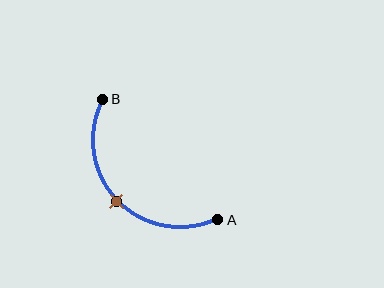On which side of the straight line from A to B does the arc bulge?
The arc bulges below and to the left of the straight line connecting A and B.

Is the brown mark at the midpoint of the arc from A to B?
Yes. The brown mark lies on the arc at equal arc-length from both A and B — it is the arc midpoint.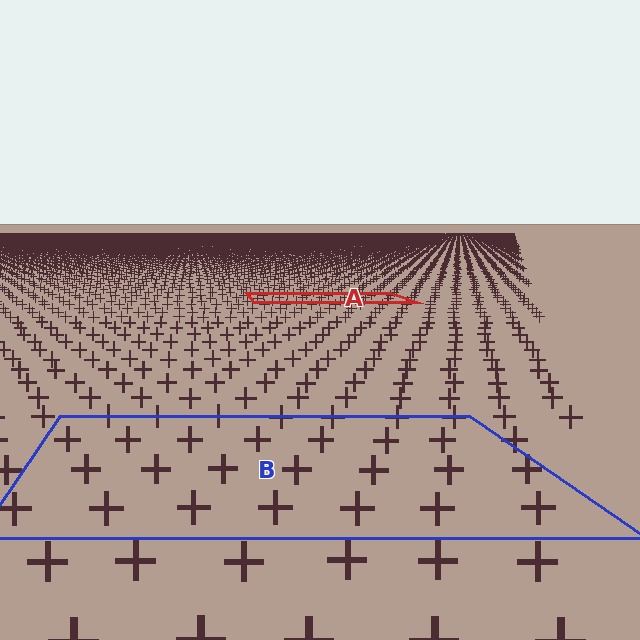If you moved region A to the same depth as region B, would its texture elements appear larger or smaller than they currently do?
They would appear larger. At a closer depth, the same texture elements are projected at a bigger on-screen size.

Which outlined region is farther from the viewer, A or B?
Region A is farther from the viewer — the texture elements inside it appear smaller and more densely packed.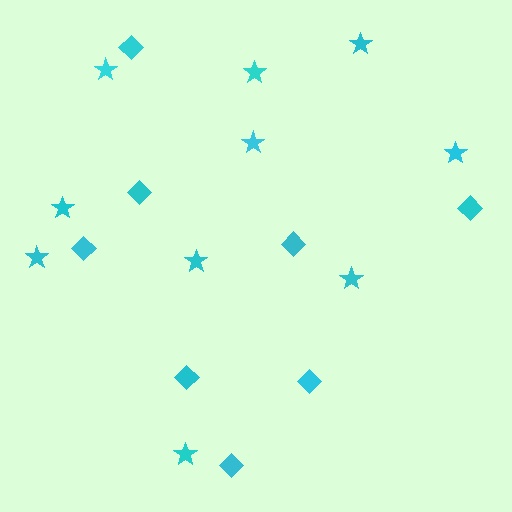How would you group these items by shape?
There are 2 groups: one group of diamonds (8) and one group of stars (10).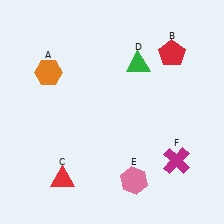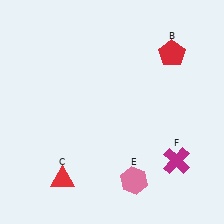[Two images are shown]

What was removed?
The green triangle (D), the orange hexagon (A) were removed in Image 2.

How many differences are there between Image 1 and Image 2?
There are 2 differences between the two images.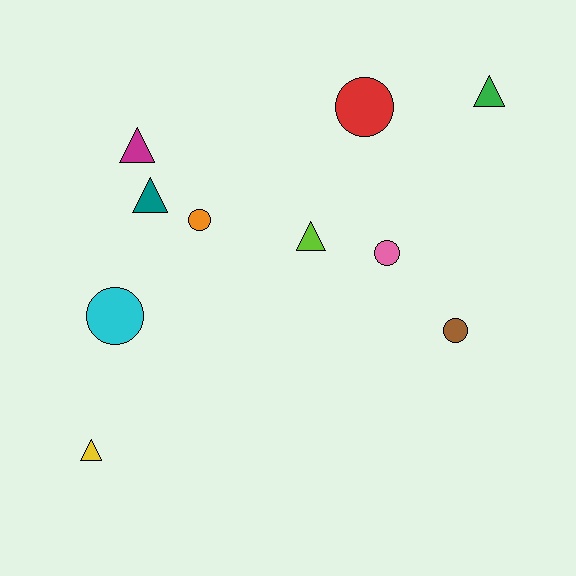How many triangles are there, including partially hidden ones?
There are 5 triangles.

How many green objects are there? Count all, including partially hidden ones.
There is 1 green object.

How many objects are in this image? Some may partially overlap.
There are 10 objects.